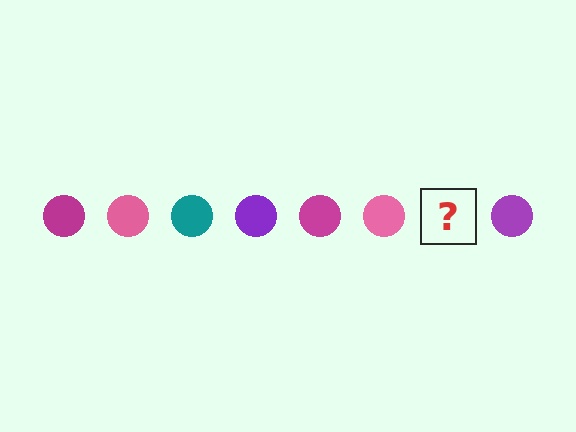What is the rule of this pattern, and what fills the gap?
The rule is that the pattern cycles through magenta, pink, teal, purple circles. The gap should be filled with a teal circle.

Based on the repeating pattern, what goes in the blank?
The blank should be a teal circle.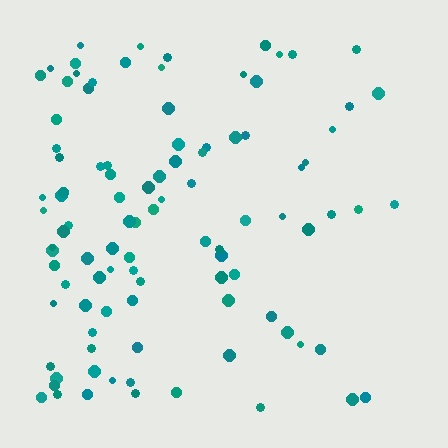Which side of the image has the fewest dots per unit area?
The right.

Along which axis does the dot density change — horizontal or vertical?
Horizontal.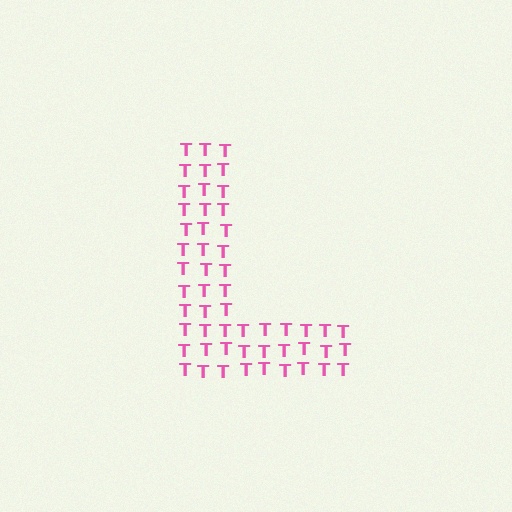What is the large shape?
The large shape is the letter L.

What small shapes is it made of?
It is made of small letter T's.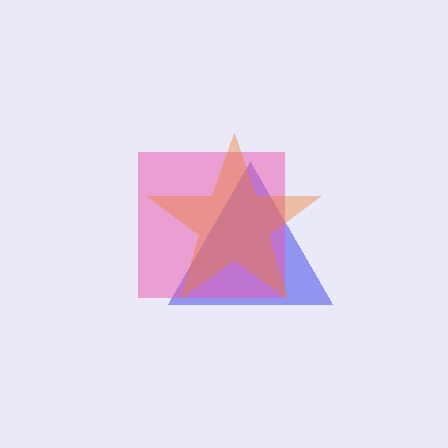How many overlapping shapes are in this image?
There are 3 overlapping shapes in the image.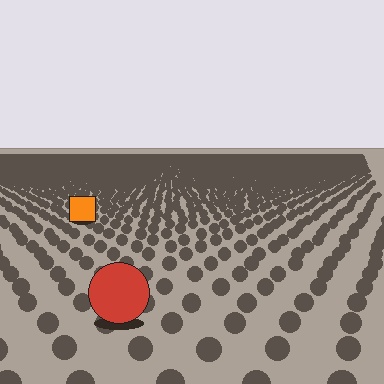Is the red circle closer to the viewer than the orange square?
Yes. The red circle is closer — you can tell from the texture gradient: the ground texture is coarser near it.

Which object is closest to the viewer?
The red circle is closest. The texture marks near it are larger and more spread out.